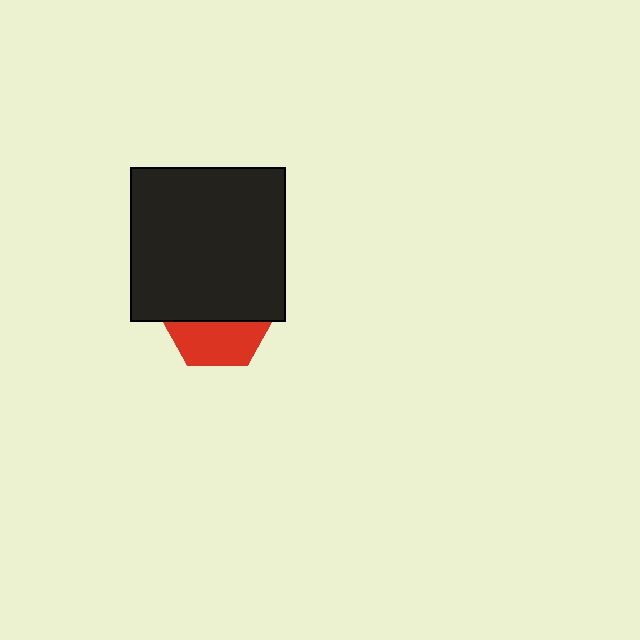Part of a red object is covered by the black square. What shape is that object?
It is a hexagon.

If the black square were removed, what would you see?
You would see the complete red hexagon.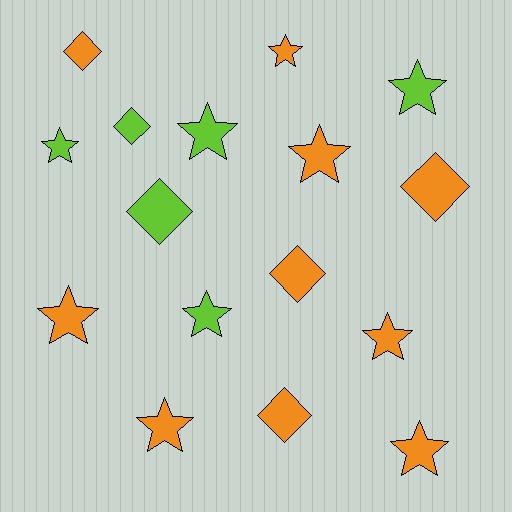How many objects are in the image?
There are 16 objects.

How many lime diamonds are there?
There are 2 lime diamonds.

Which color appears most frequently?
Orange, with 10 objects.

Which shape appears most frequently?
Star, with 10 objects.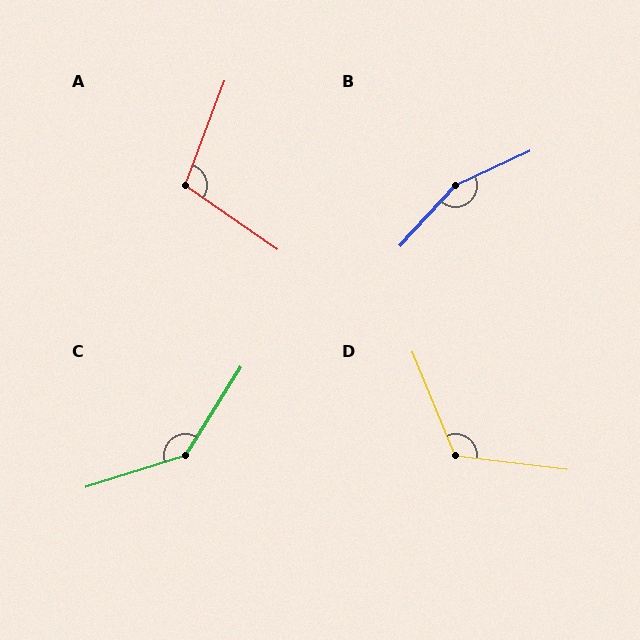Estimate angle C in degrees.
Approximately 139 degrees.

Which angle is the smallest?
A, at approximately 104 degrees.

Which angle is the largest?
B, at approximately 158 degrees.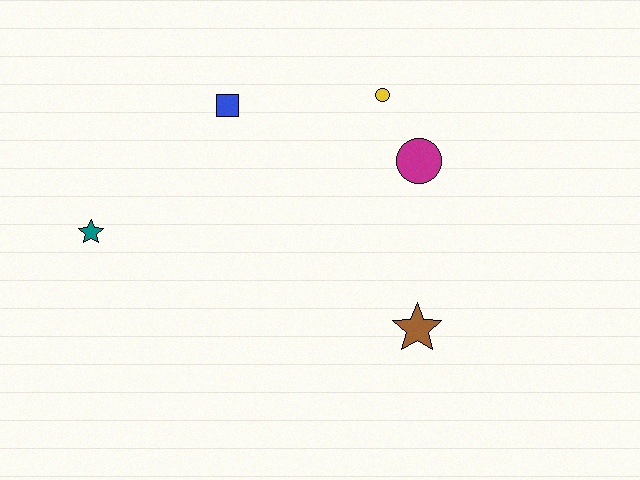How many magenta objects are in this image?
There is 1 magenta object.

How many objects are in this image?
There are 5 objects.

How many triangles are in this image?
There are no triangles.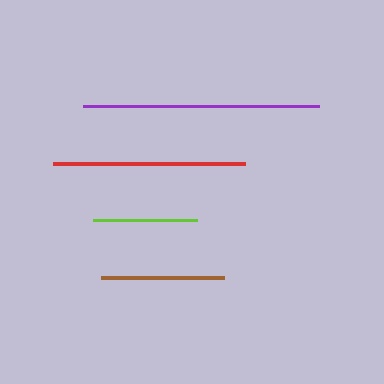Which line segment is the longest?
The purple line is the longest at approximately 236 pixels.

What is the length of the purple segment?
The purple segment is approximately 236 pixels long.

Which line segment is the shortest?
The lime line is the shortest at approximately 104 pixels.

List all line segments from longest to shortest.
From longest to shortest: purple, red, brown, lime.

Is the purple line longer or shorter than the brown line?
The purple line is longer than the brown line.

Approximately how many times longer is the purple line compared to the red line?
The purple line is approximately 1.2 times the length of the red line.